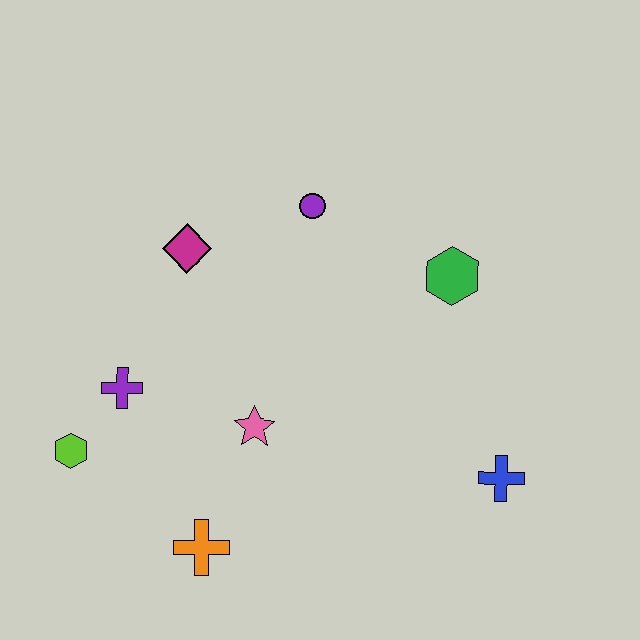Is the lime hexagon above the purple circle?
No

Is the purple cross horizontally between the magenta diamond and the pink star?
No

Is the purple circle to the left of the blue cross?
Yes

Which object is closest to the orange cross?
The pink star is closest to the orange cross.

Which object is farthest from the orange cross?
The green hexagon is farthest from the orange cross.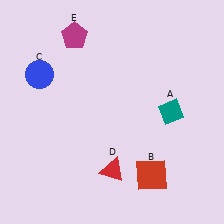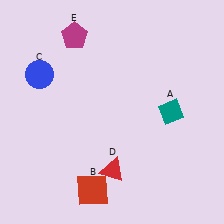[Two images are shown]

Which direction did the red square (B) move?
The red square (B) moved left.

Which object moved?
The red square (B) moved left.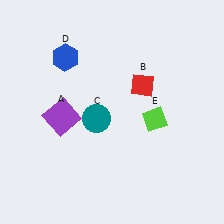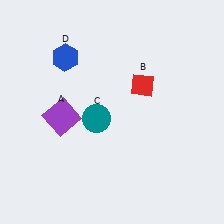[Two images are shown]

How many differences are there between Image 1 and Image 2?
There is 1 difference between the two images.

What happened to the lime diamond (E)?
The lime diamond (E) was removed in Image 2. It was in the bottom-right area of Image 1.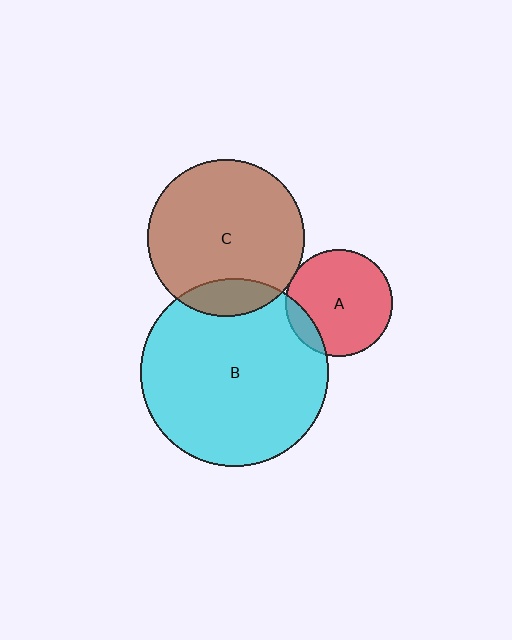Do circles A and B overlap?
Yes.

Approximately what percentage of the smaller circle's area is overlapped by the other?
Approximately 10%.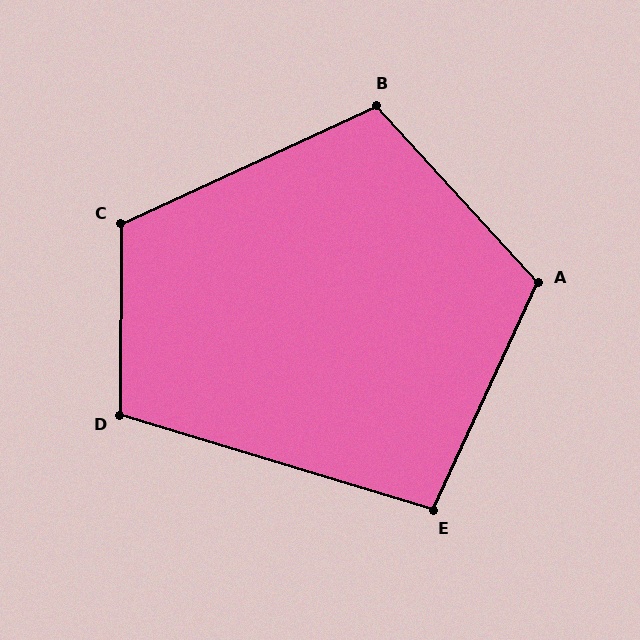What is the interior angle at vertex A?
Approximately 113 degrees (obtuse).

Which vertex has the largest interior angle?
C, at approximately 115 degrees.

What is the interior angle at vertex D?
Approximately 107 degrees (obtuse).